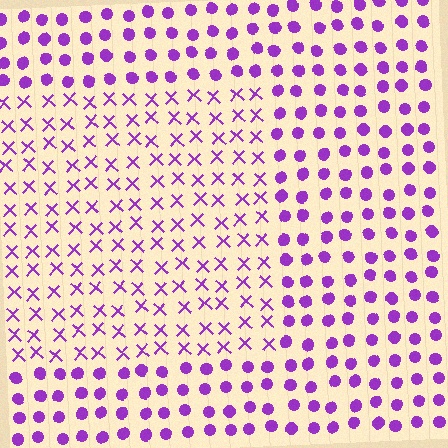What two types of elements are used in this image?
The image uses X marks inside the rectangle region and circles outside it.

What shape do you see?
I see a rectangle.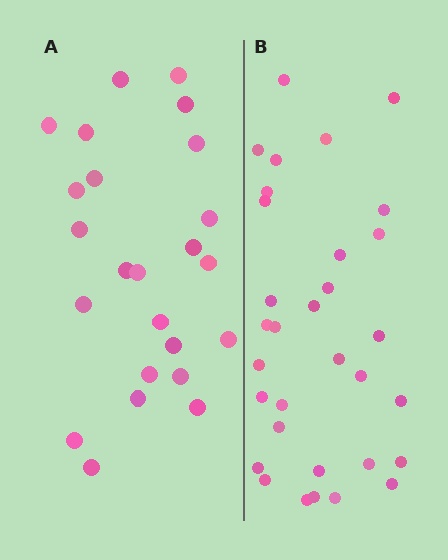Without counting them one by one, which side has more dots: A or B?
Region B (the right region) has more dots.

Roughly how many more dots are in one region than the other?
Region B has roughly 8 or so more dots than region A.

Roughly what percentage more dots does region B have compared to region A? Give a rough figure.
About 35% more.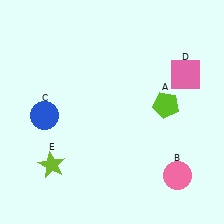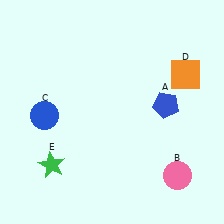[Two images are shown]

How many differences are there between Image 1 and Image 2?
There are 3 differences between the two images.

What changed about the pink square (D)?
In Image 1, D is pink. In Image 2, it changed to orange.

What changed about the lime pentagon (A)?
In Image 1, A is lime. In Image 2, it changed to blue.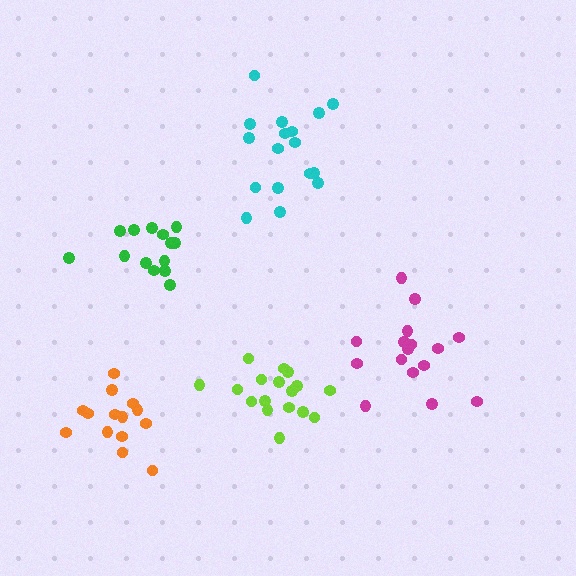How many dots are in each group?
Group 1: 14 dots, Group 2: 14 dots, Group 3: 17 dots, Group 4: 17 dots, Group 5: 16 dots (78 total).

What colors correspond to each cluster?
The clusters are colored: green, orange, cyan, lime, magenta.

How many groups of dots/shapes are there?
There are 5 groups.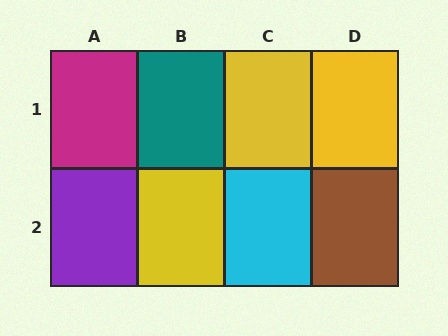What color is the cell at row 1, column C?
Yellow.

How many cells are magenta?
1 cell is magenta.